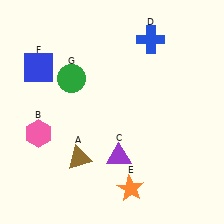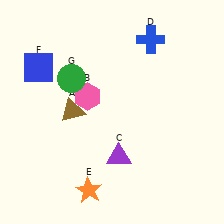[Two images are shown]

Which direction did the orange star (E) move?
The orange star (E) moved left.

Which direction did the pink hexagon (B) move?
The pink hexagon (B) moved right.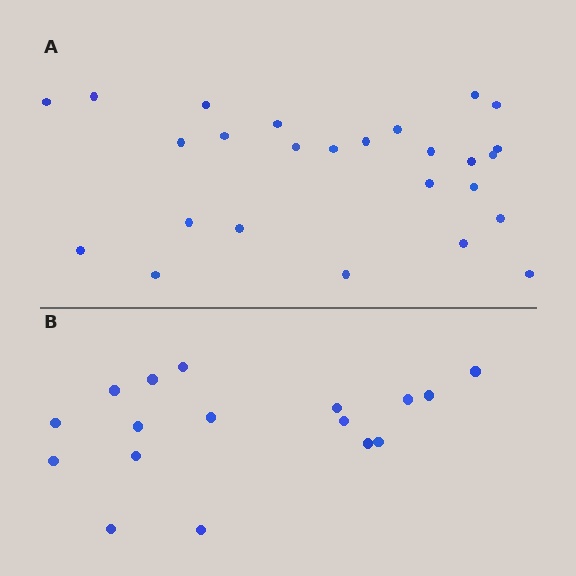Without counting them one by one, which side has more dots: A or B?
Region A (the top region) has more dots.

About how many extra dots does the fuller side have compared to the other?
Region A has roughly 8 or so more dots than region B.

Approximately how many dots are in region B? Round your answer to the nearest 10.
About 20 dots. (The exact count is 17, which rounds to 20.)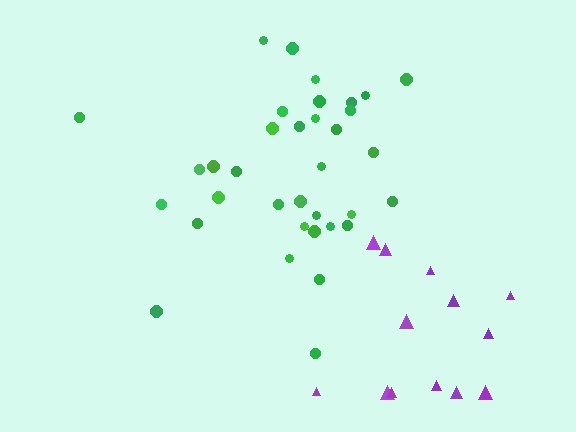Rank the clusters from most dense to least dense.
green, purple.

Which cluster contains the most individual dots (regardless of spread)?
Green (35).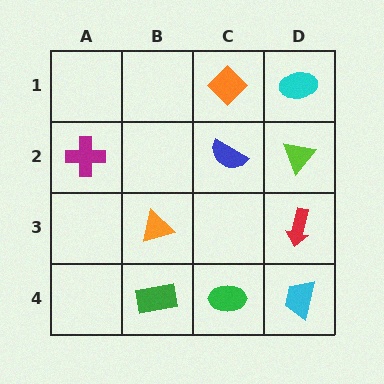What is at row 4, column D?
A cyan trapezoid.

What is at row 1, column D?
A cyan ellipse.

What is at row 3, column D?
A red arrow.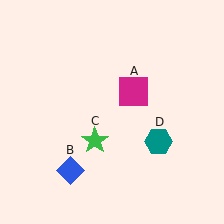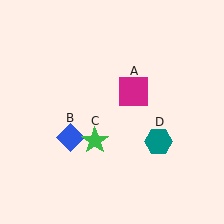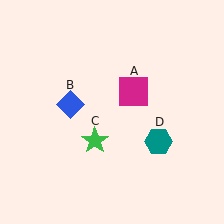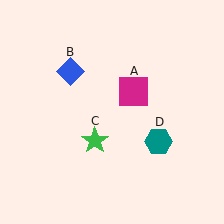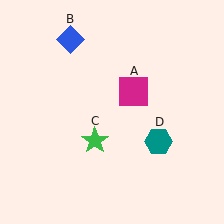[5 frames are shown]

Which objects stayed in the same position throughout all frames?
Magenta square (object A) and green star (object C) and teal hexagon (object D) remained stationary.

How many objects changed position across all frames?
1 object changed position: blue diamond (object B).